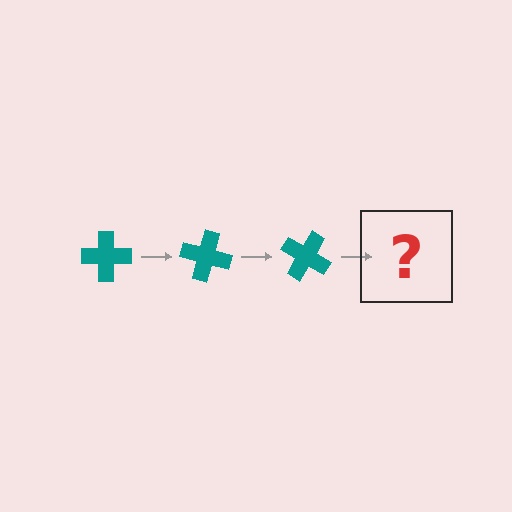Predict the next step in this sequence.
The next step is a teal cross rotated 45 degrees.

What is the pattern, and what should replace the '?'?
The pattern is that the cross rotates 15 degrees each step. The '?' should be a teal cross rotated 45 degrees.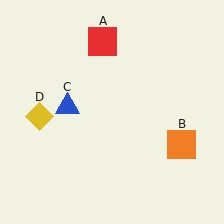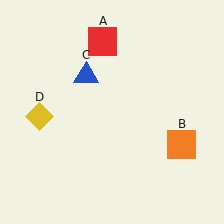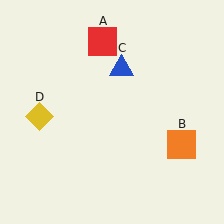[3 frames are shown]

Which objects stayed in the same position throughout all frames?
Red square (object A) and orange square (object B) and yellow diamond (object D) remained stationary.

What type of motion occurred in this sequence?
The blue triangle (object C) rotated clockwise around the center of the scene.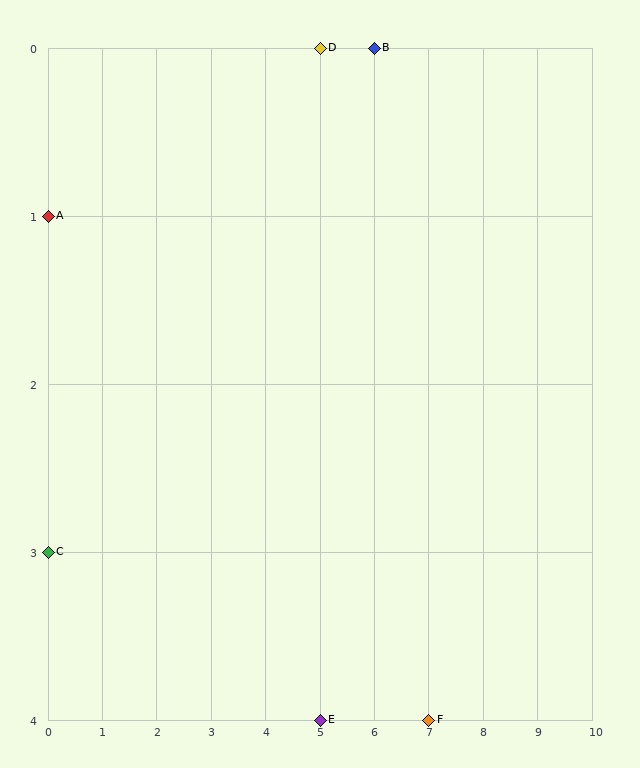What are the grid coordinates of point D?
Point D is at grid coordinates (5, 0).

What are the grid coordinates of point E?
Point E is at grid coordinates (5, 4).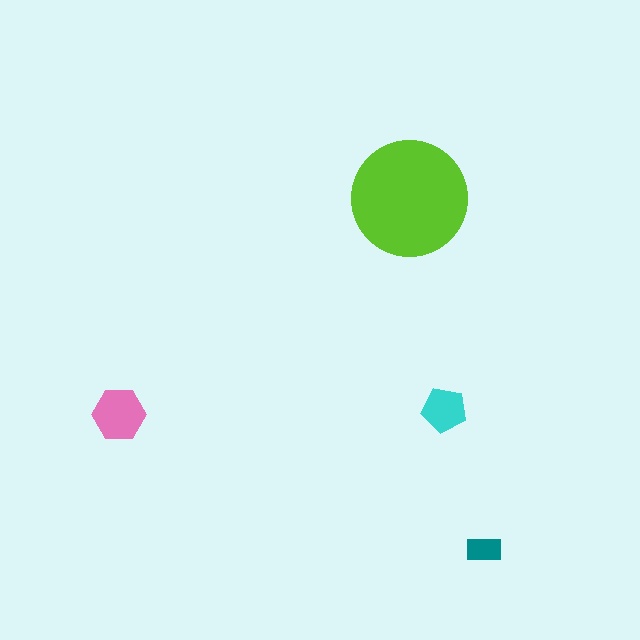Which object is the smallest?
The teal rectangle.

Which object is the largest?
The lime circle.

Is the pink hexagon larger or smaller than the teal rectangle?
Larger.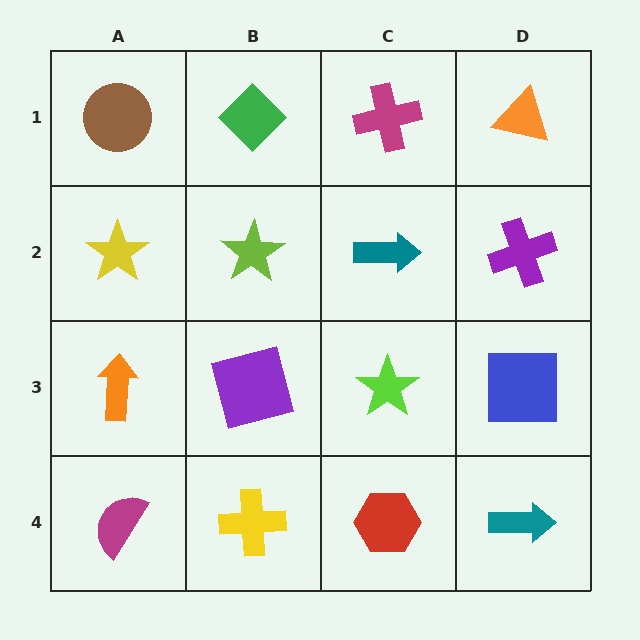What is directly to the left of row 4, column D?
A red hexagon.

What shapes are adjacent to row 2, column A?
A brown circle (row 1, column A), an orange arrow (row 3, column A), a lime star (row 2, column B).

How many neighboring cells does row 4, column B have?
3.